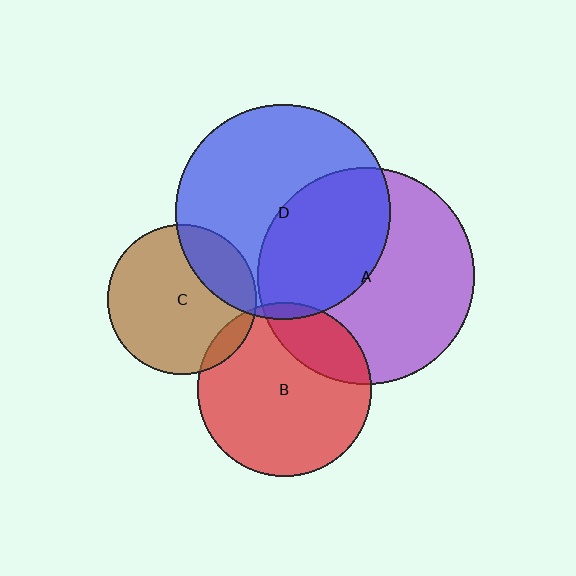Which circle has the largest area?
Circle A (purple).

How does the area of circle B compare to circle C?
Approximately 1.4 times.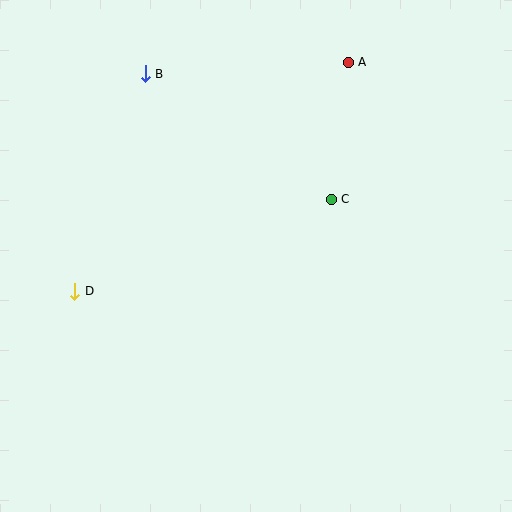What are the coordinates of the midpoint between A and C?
The midpoint between A and C is at (340, 131).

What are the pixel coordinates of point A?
Point A is at (348, 62).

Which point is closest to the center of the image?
Point C at (331, 199) is closest to the center.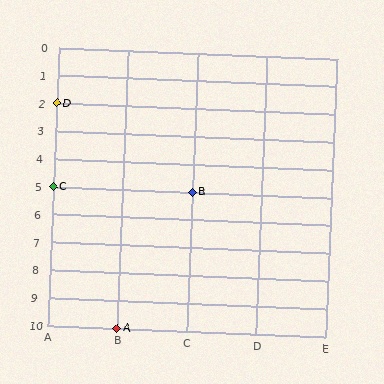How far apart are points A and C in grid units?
Points A and C are 1 column and 5 rows apart (about 5.1 grid units diagonally).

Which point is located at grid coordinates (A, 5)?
Point C is at (A, 5).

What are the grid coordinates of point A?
Point A is at grid coordinates (B, 10).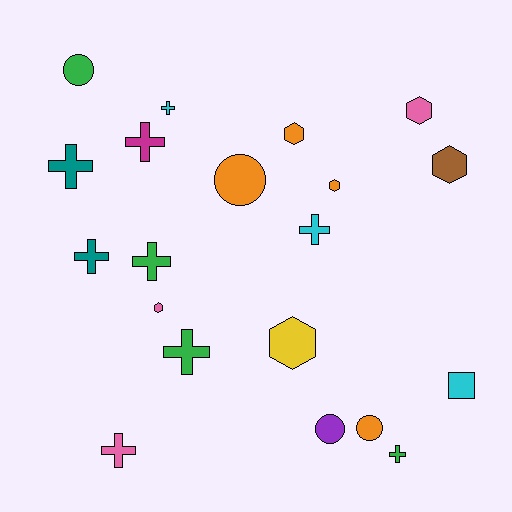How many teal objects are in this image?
There are 2 teal objects.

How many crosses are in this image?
There are 9 crosses.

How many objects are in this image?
There are 20 objects.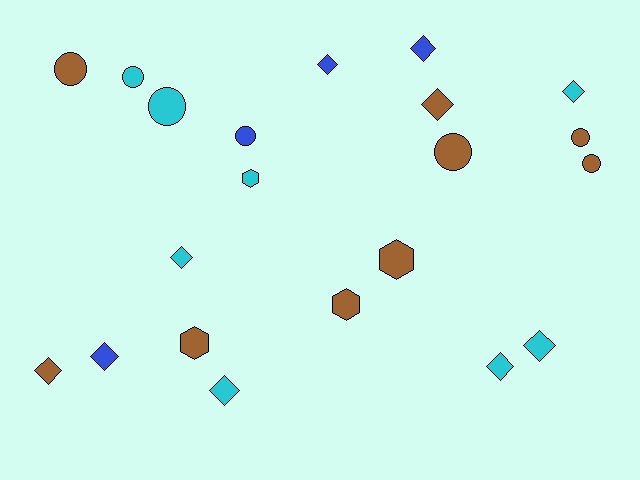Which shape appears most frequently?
Diamond, with 10 objects.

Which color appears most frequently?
Brown, with 9 objects.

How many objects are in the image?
There are 21 objects.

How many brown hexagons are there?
There are 3 brown hexagons.